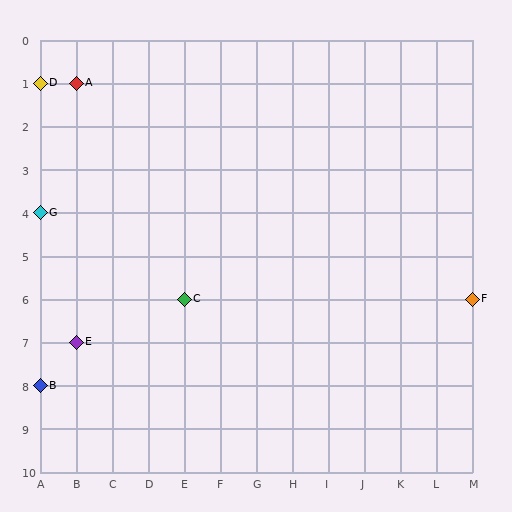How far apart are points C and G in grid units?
Points C and G are 4 columns and 2 rows apart (about 4.5 grid units diagonally).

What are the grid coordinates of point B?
Point B is at grid coordinates (A, 8).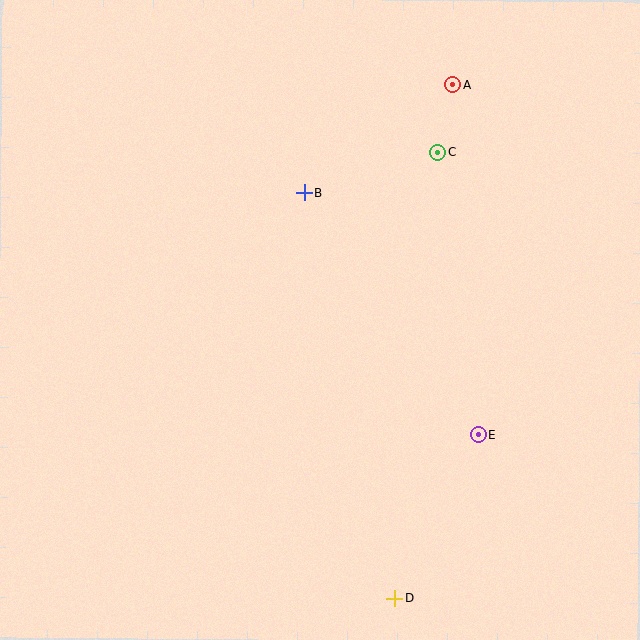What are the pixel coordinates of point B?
Point B is at (304, 193).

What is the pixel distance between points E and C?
The distance between E and C is 286 pixels.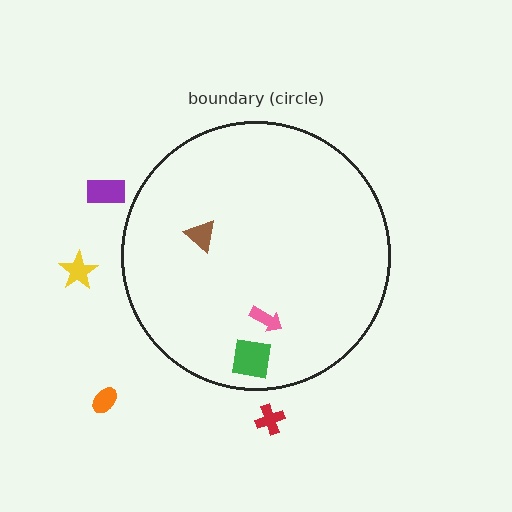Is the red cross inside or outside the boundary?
Outside.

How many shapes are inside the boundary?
3 inside, 4 outside.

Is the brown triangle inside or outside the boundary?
Inside.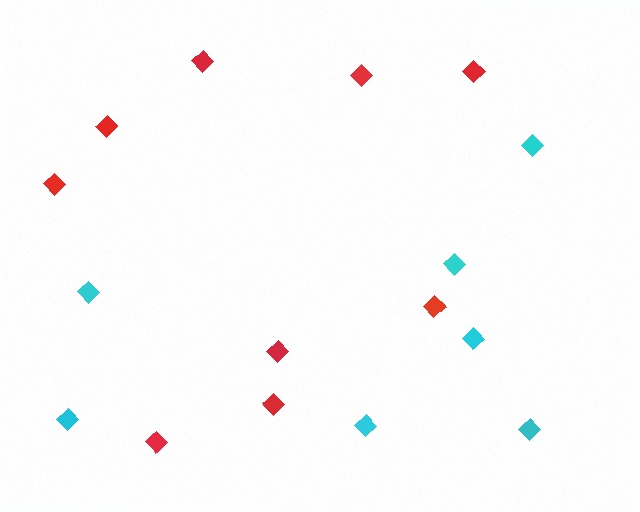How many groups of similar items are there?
There are 2 groups: one group of red diamonds (9) and one group of cyan diamonds (7).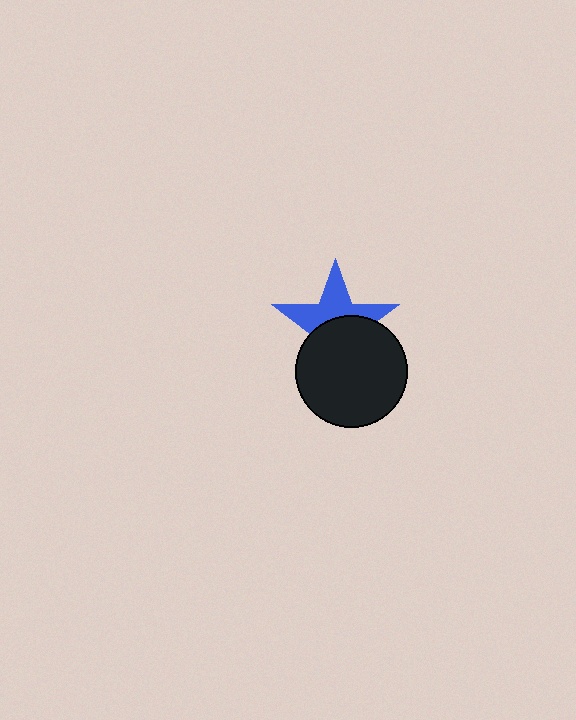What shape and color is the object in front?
The object in front is a black circle.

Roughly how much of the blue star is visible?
About half of it is visible (roughly 49%).